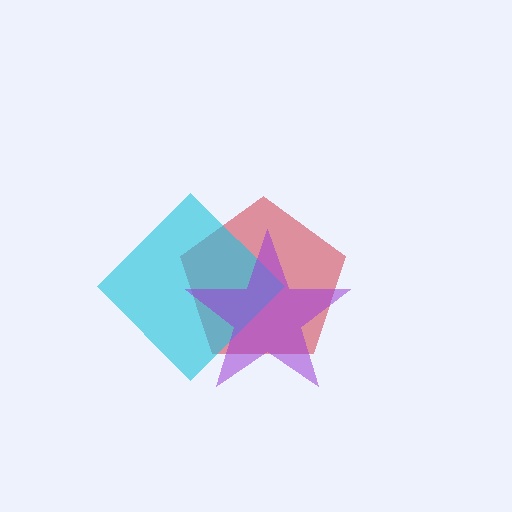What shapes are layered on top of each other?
The layered shapes are: a red pentagon, a cyan diamond, a purple star.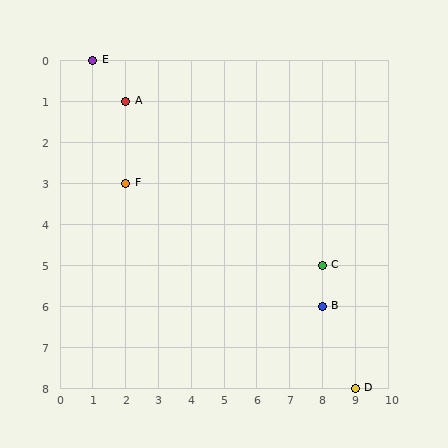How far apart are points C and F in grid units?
Points C and F are 6 columns and 2 rows apart (about 6.3 grid units diagonally).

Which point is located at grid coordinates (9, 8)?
Point D is at (9, 8).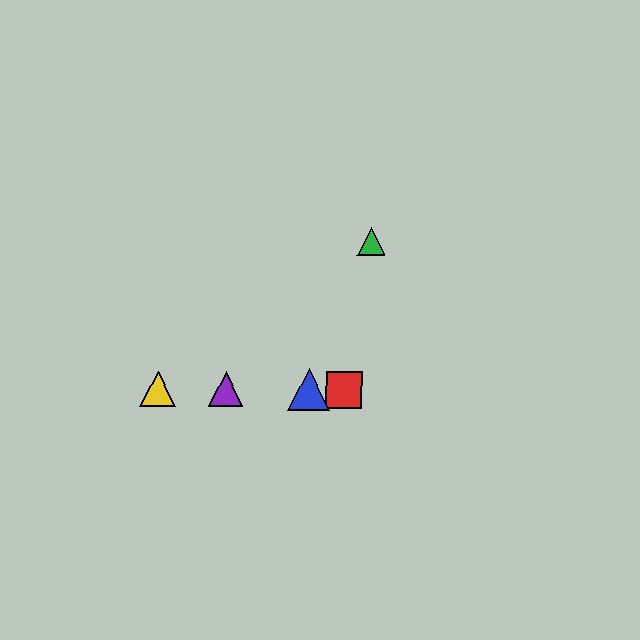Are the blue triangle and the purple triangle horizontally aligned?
Yes, both are at y≈390.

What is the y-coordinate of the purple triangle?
The purple triangle is at y≈389.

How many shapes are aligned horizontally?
4 shapes (the red square, the blue triangle, the yellow triangle, the purple triangle) are aligned horizontally.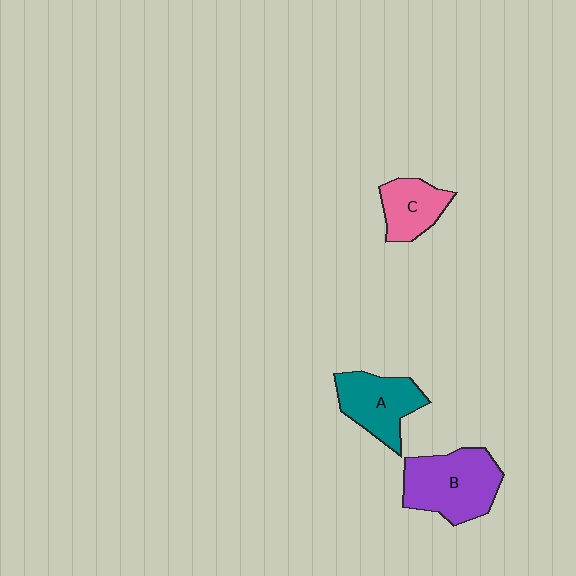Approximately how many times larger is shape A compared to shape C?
Approximately 1.3 times.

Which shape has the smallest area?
Shape C (pink).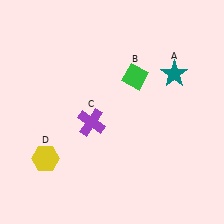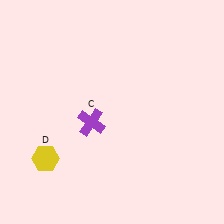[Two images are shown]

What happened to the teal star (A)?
The teal star (A) was removed in Image 2. It was in the top-right area of Image 1.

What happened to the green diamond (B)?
The green diamond (B) was removed in Image 2. It was in the top-right area of Image 1.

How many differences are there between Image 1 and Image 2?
There are 2 differences between the two images.